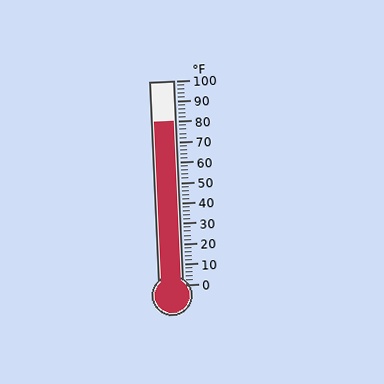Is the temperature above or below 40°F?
The temperature is above 40°F.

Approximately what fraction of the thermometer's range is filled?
The thermometer is filled to approximately 80% of its range.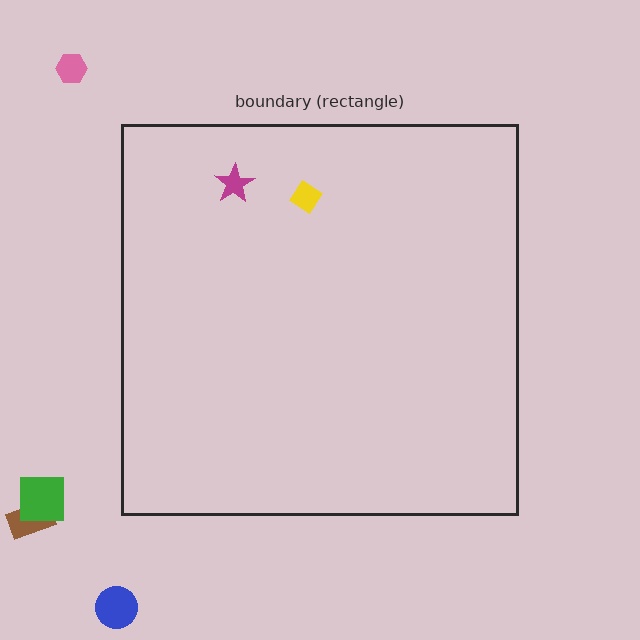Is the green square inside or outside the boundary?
Outside.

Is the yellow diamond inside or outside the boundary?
Inside.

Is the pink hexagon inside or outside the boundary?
Outside.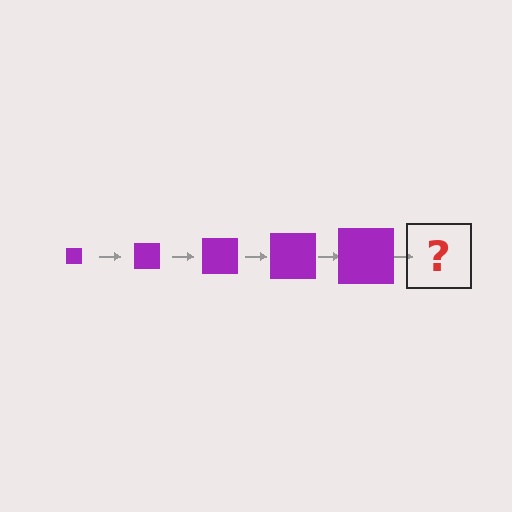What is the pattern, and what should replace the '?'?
The pattern is that the square gets progressively larger each step. The '?' should be a purple square, larger than the previous one.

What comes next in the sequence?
The next element should be a purple square, larger than the previous one.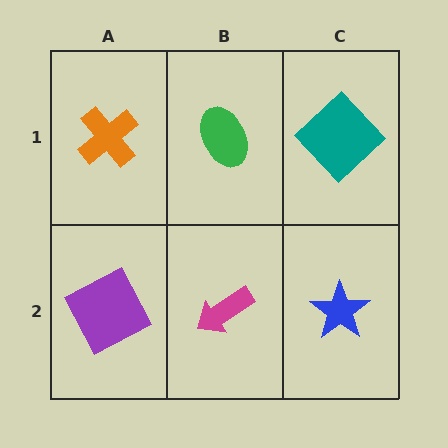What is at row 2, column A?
A purple square.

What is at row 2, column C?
A blue star.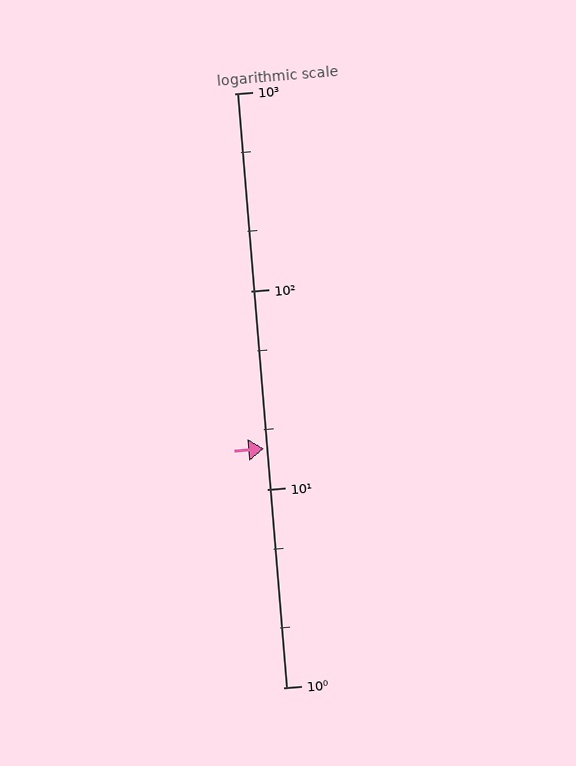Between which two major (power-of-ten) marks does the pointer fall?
The pointer is between 10 and 100.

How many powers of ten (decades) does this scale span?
The scale spans 3 decades, from 1 to 1000.